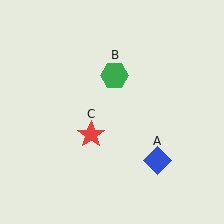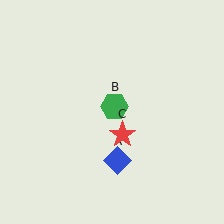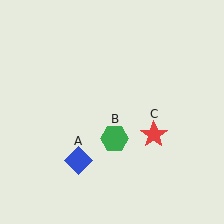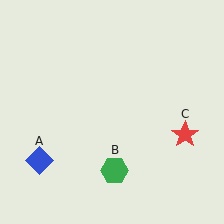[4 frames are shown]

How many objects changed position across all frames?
3 objects changed position: blue diamond (object A), green hexagon (object B), red star (object C).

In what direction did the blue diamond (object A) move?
The blue diamond (object A) moved left.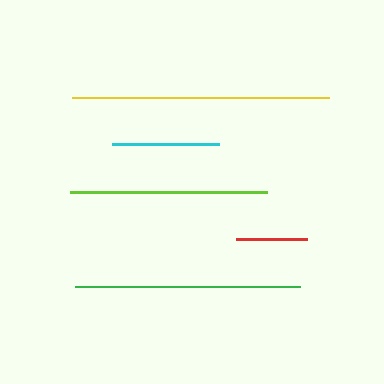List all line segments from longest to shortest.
From longest to shortest: yellow, green, lime, cyan, red.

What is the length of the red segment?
The red segment is approximately 71 pixels long.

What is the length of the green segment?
The green segment is approximately 225 pixels long.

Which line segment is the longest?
The yellow line is the longest at approximately 256 pixels.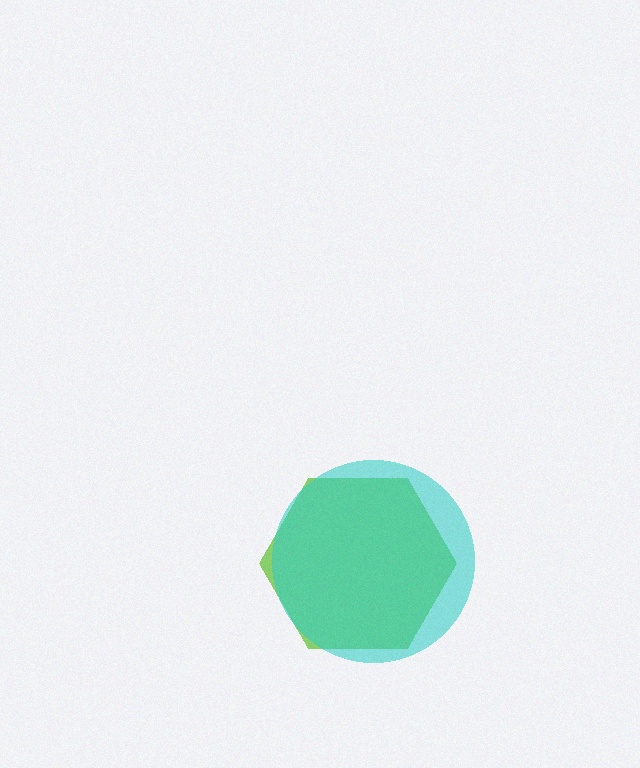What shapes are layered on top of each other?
The layered shapes are: a lime hexagon, a cyan circle.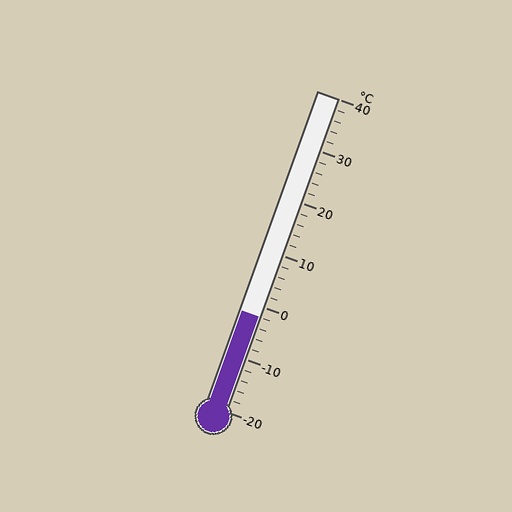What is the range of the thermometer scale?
The thermometer scale ranges from -20°C to 40°C.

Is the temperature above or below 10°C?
The temperature is below 10°C.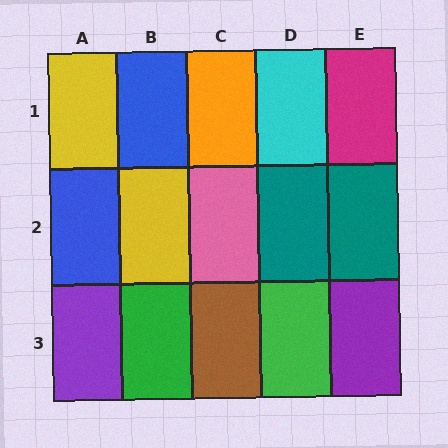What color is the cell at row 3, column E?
Purple.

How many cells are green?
2 cells are green.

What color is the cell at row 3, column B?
Green.